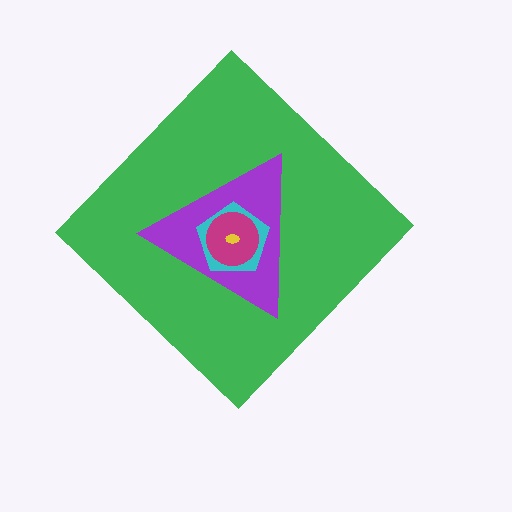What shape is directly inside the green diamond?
The purple triangle.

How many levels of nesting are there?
5.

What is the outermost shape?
The green diamond.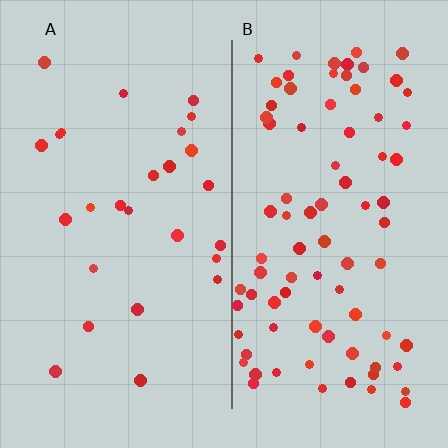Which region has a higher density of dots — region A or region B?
B (the right).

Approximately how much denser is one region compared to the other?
Approximately 3.1× — region B over region A.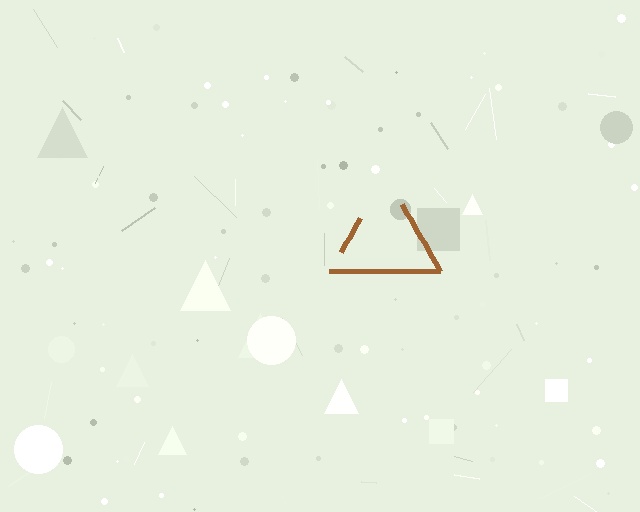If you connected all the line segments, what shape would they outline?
They would outline a triangle.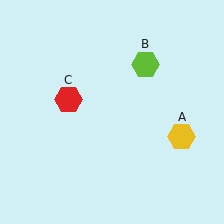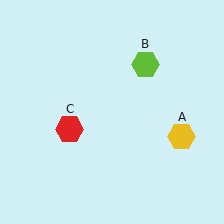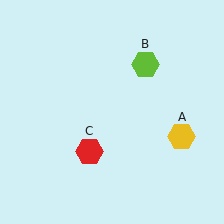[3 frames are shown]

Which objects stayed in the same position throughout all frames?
Yellow hexagon (object A) and lime hexagon (object B) remained stationary.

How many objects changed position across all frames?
1 object changed position: red hexagon (object C).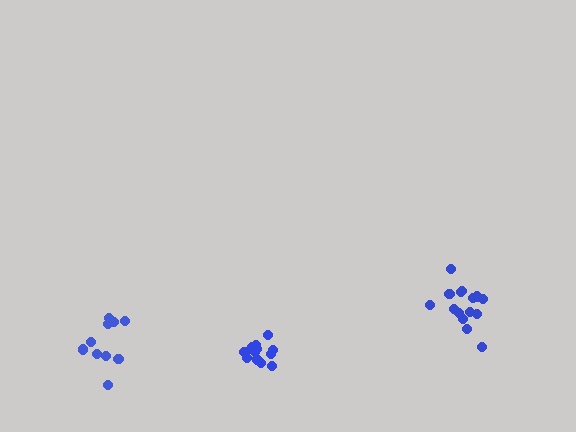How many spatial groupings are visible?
There are 3 spatial groupings.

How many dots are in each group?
Group 1: 15 dots, Group 2: 10 dots, Group 3: 12 dots (37 total).